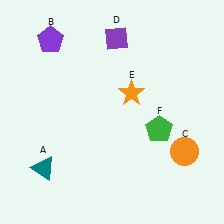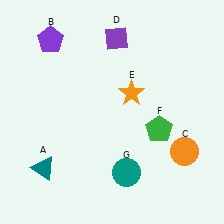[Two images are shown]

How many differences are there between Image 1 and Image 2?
There is 1 difference between the two images.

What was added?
A teal circle (G) was added in Image 2.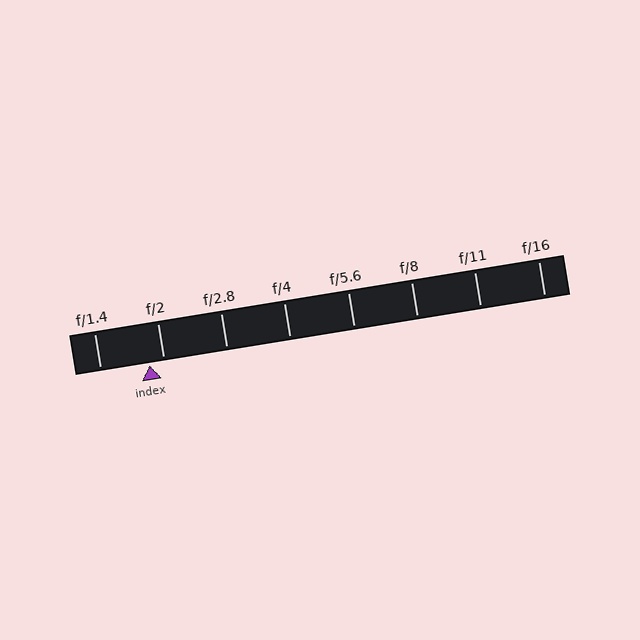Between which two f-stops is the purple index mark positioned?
The index mark is between f/1.4 and f/2.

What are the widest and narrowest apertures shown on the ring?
The widest aperture shown is f/1.4 and the narrowest is f/16.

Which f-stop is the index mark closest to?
The index mark is closest to f/2.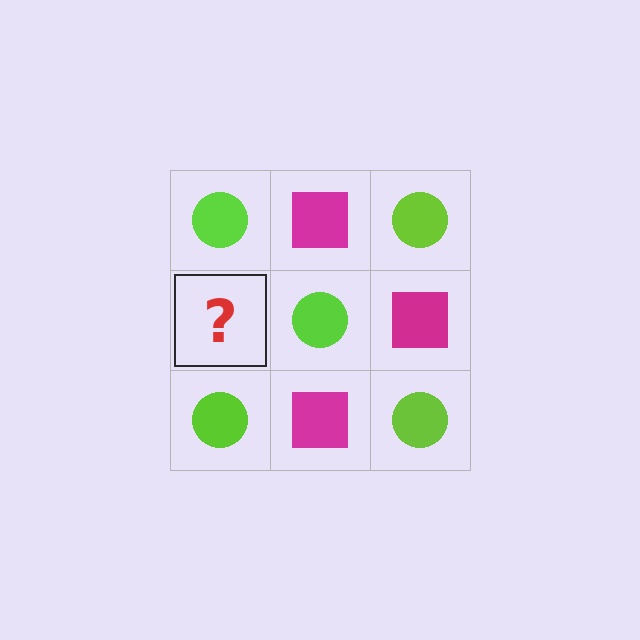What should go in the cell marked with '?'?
The missing cell should contain a magenta square.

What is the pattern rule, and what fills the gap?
The rule is that it alternates lime circle and magenta square in a checkerboard pattern. The gap should be filled with a magenta square.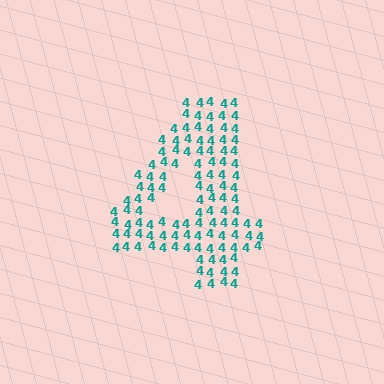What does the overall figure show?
The overall figure shows the digit 4.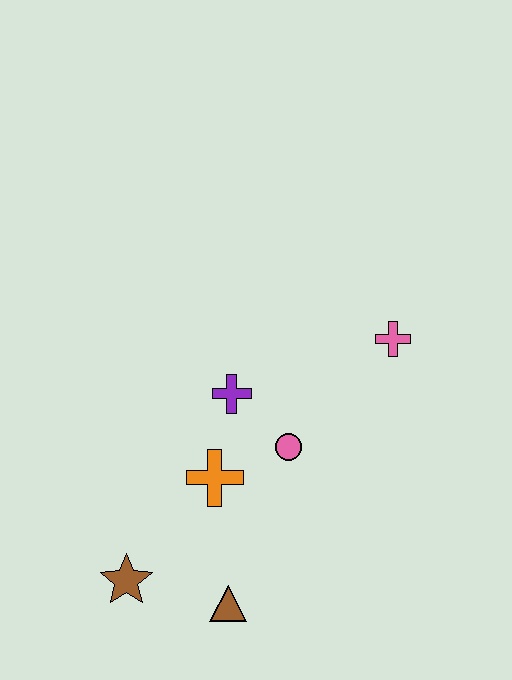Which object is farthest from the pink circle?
The brown star is farthest from the pink circle.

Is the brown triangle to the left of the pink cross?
Yes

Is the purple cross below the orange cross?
No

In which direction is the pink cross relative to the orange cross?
The pink cross is to the right of the orange cross.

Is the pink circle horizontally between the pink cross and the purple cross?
Yes